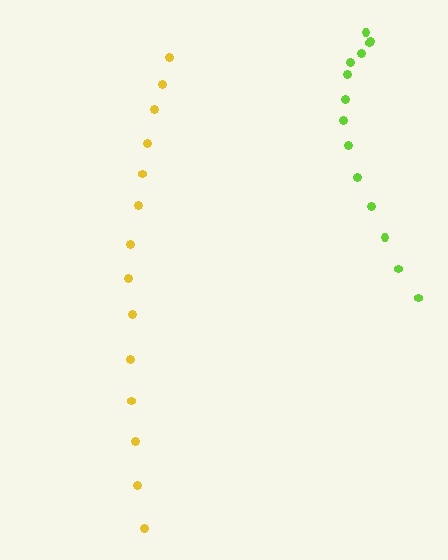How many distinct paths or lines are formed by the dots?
There are 2 distinct paths.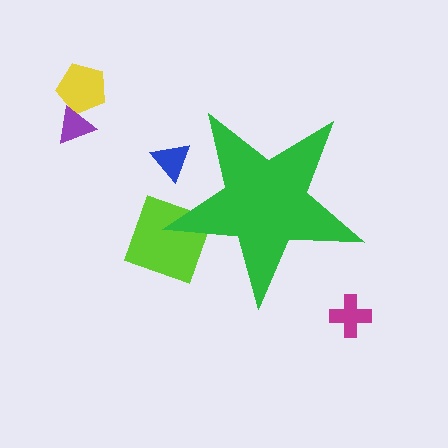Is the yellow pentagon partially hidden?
No, the yellow pentagon is fully visible.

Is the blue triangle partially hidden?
Yes, the blue triangle is partially hidden behind the green star.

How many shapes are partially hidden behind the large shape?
2 shapes are partially hidden.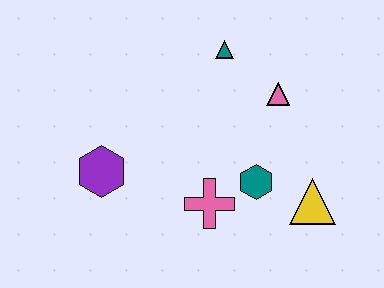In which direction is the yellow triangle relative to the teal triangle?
The yellow triangle is below the teal triangle.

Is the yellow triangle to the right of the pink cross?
Yes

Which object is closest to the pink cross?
The teal hexagon is closest to the pink cross.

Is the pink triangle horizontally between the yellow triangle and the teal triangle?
Yes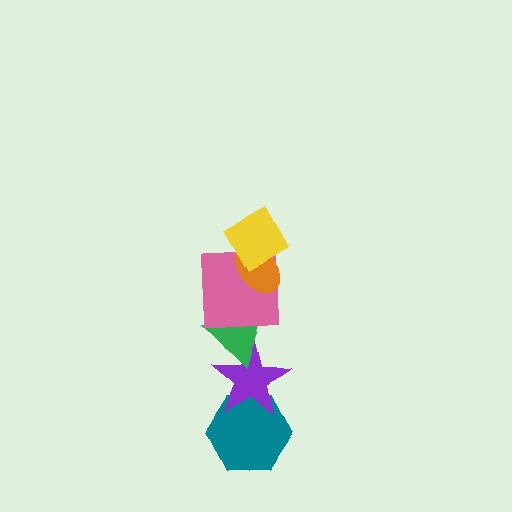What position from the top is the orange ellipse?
The orange ellipse is 2nd from the top.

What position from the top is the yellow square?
The yellow square is 1st from the top.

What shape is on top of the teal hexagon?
The purple star is on top of the teal hexagon.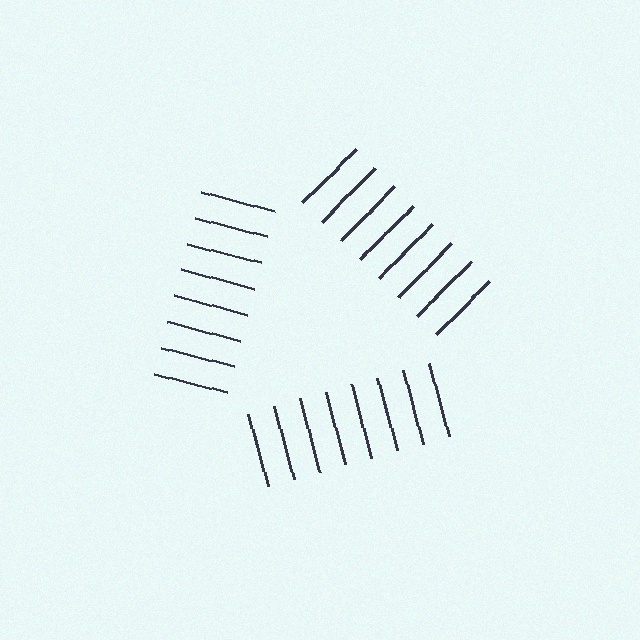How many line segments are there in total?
24 — 8 along each of the 3 edges.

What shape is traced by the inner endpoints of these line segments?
An illusory triangle — the line segments terminate on its edges but no continuous stroke is drawn.